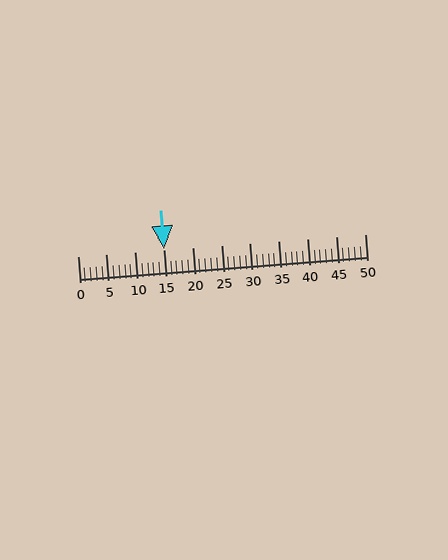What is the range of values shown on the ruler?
The ruler shows values from 0 to 50.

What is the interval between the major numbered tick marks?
The major tick marks are spaced 5 units apart.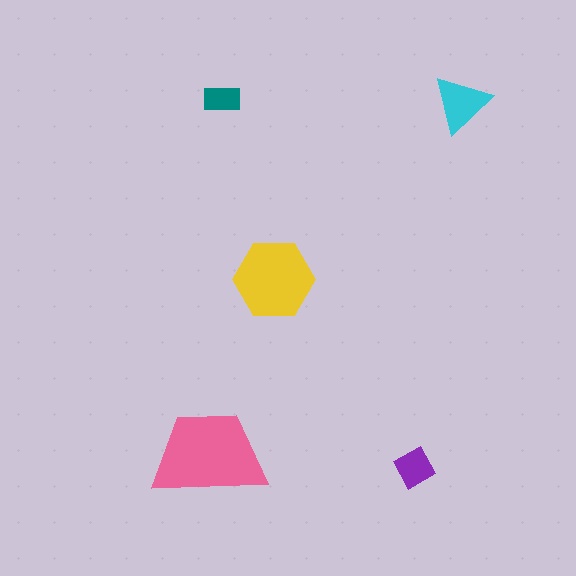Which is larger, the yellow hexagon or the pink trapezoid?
The pink trapezoid.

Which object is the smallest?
The teal rectangle.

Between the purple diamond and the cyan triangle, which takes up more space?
The cyan triangle.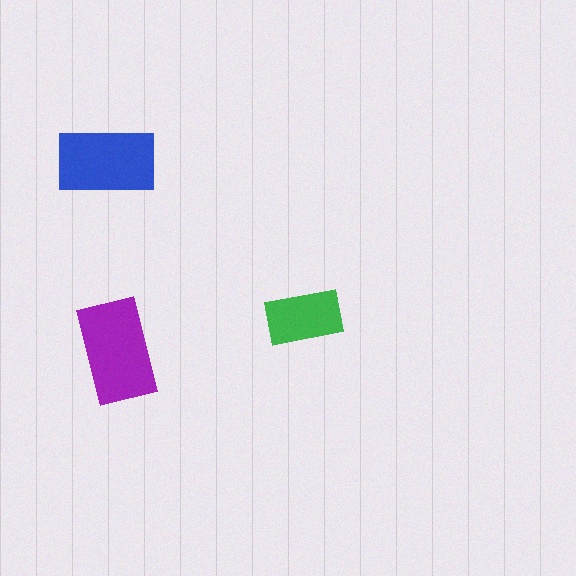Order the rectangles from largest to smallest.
the purple one, the blue one, the green one.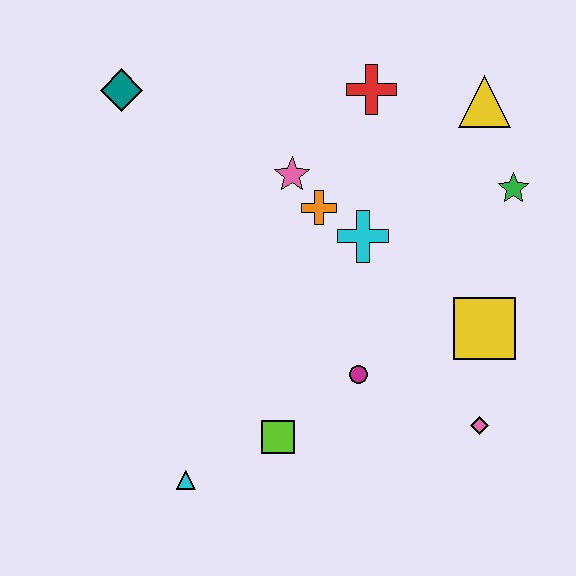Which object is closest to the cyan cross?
The orange cross is closest to the cyan cross.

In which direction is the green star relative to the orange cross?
The green star is to the right of the orange cross.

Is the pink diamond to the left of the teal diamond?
No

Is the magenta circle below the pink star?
Yes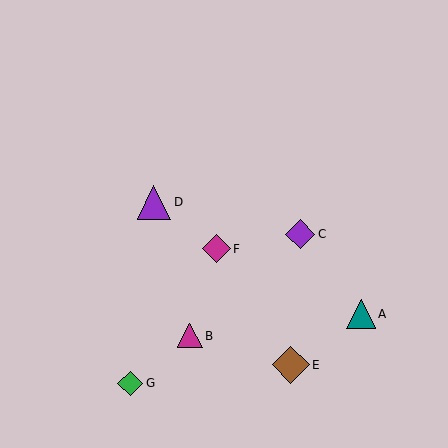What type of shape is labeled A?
Shape A is a teal triangle.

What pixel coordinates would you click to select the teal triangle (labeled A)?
Click at (361, 314) to select the teal triangle A.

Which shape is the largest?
The brown diamond (labeled E) is the largest.